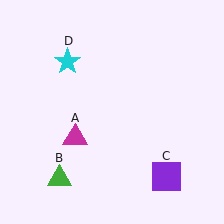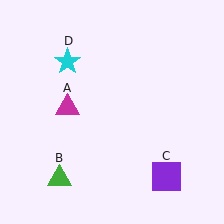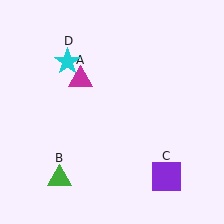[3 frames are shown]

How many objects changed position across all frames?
1 object changed position: magenta triangle (object A).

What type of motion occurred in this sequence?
The magenta triangle (object A) rotated clockwise around the center of the scene.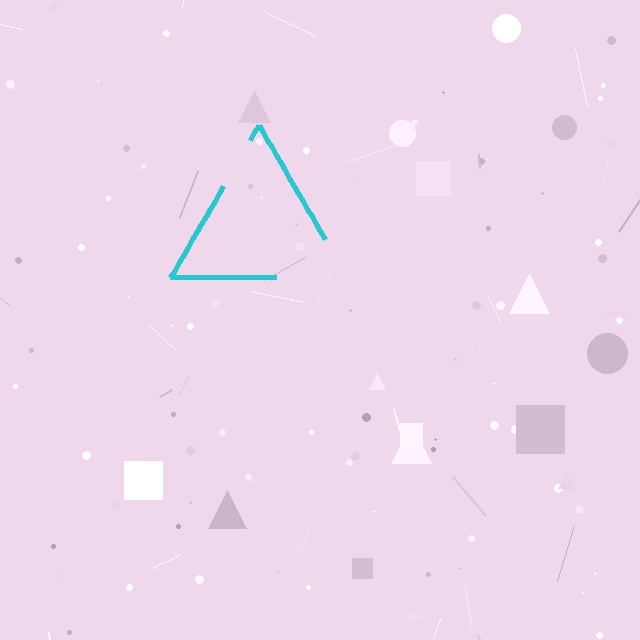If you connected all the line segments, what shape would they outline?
They would outline a triangle.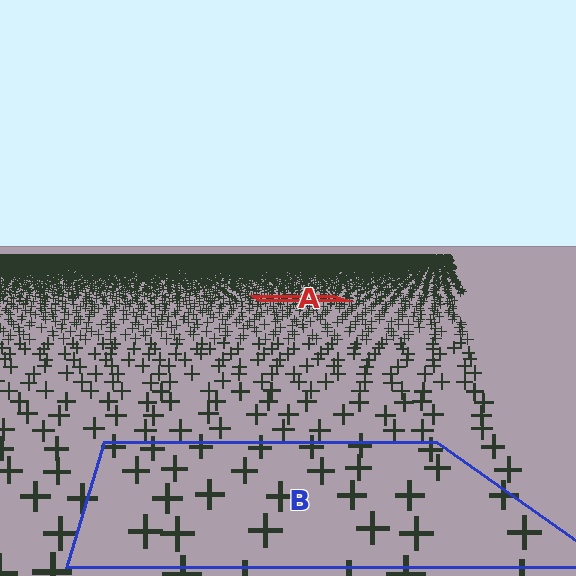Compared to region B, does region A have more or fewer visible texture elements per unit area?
Region A has more texture elements per unit area — they are packed more densely because it is farther away.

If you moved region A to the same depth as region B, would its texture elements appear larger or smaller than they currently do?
They would appear larger. At a closer depth, the same texture elements are projected at a bigger on-screen size.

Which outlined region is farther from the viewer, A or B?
Region A is farther from the viewer — the texture elements inside it appear smaller and more densely packed.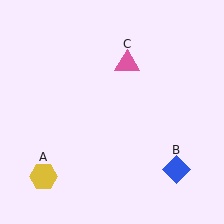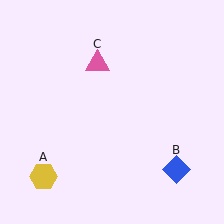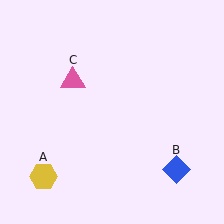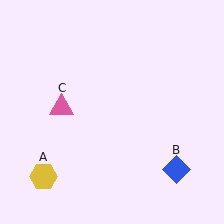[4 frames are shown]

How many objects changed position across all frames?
1 object changed position: pink triangle (object C).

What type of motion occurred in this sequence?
The pink triangle (object C) rotated counterclockwise around the center of the scene.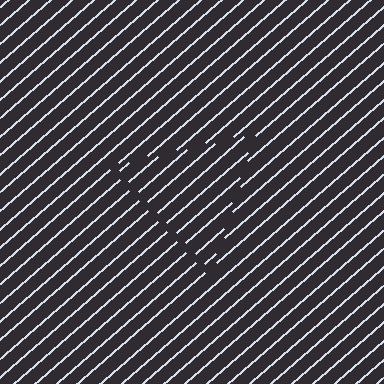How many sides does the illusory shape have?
3 sides — the line-ends trace a triangle.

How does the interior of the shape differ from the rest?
The interior of the shape contains the same grating, shifted by half a period — the contour is defined by the phase discontinuity where line-ends from the inner and outer gratings abut.